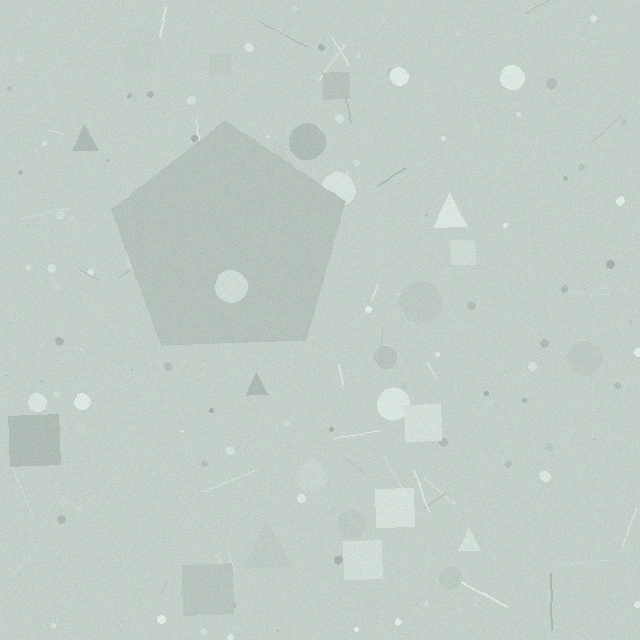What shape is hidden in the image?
A pentagon is hidden in the image.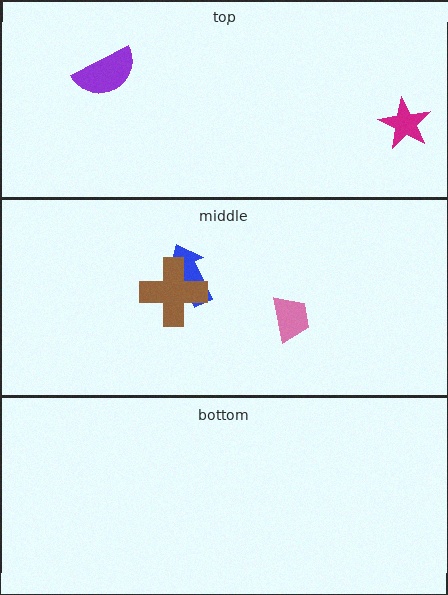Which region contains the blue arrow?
The middle region.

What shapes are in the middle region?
The blue arrow, the brown cross, the pink trapezoid.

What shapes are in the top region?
The magenta star, the purple semicircle.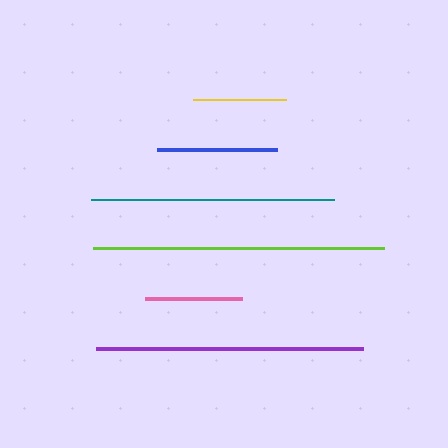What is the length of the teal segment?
The teal segment is approximately 243 pixels long.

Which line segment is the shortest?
The yellow line is the shortest at approximately 93 pixels.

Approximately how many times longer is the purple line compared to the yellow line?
The purple line is approximately 2.9 times the length of the yellow line.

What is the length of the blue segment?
The blue segment is approximately 120 pixels long.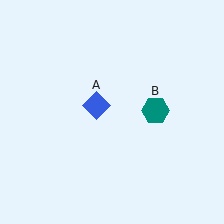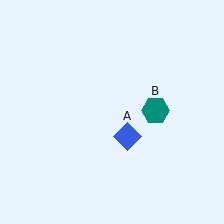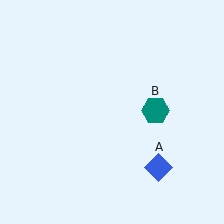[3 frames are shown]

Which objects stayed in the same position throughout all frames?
Teal hexagon (object B) remained stationary.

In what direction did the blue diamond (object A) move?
The blue diamond (object A) moved down and to the right.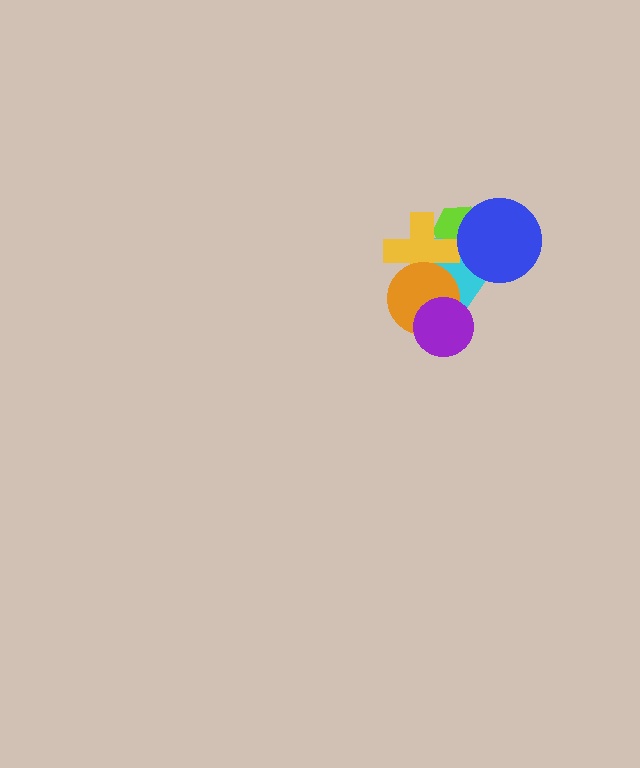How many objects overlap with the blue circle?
2 objects overlap with the blue circle.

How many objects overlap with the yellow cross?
3 objects overlap with the yellow cross.